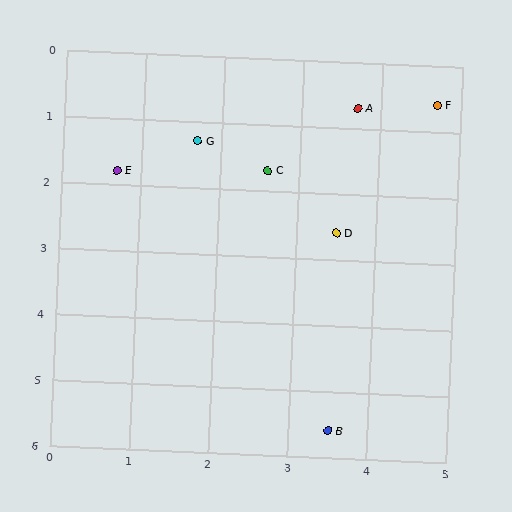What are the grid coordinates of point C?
Point C is at approximately (2.6, 1.7).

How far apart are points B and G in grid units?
Points B and G are about 4.7 grid units apart.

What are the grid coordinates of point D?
Point D is at approximately (3.5, 2.6).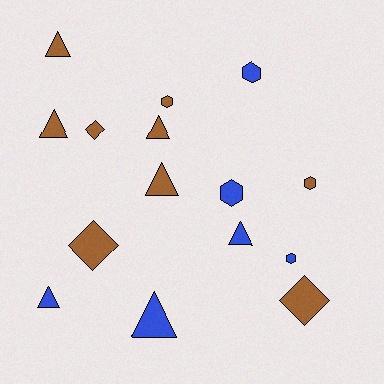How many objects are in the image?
There are 15 objects.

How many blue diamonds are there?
There are no blue diamonds.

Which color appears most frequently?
Brown, with 9 objects.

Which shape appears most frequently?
Triangle, with 7 objects.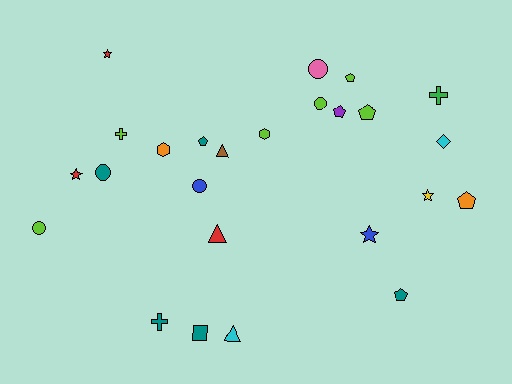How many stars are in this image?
There are 4 stars.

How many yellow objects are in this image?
There is 1 yellow object.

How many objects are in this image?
There are 25 objects.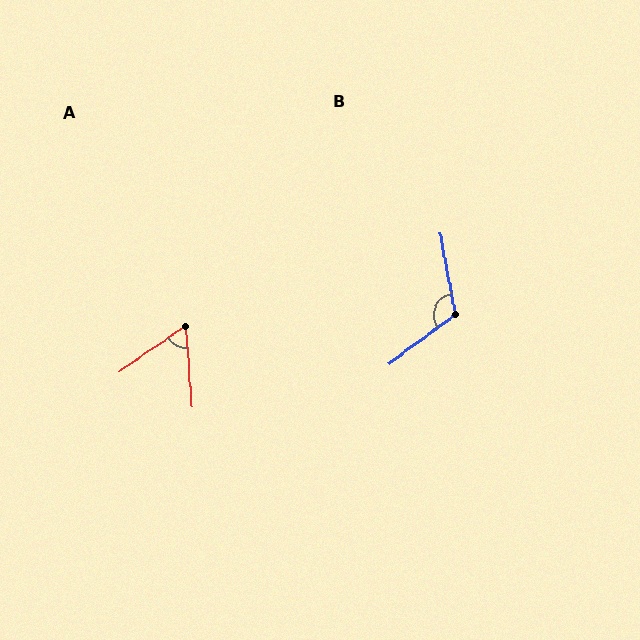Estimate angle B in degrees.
Approximately 116 degrees.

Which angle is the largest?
B, at approximately 116 degrees.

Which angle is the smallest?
A, at approximately 59 degrees.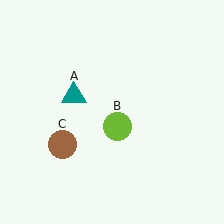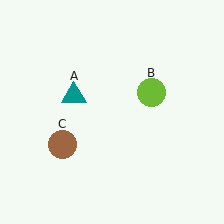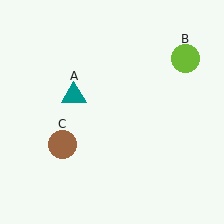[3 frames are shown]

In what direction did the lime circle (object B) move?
The lime circle (object B) moved up and to the right.